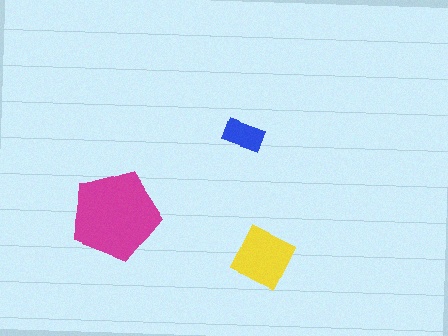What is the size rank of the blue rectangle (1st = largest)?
3rd.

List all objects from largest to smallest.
The magenta pentagon, the yellow diamond, the blue rectangle.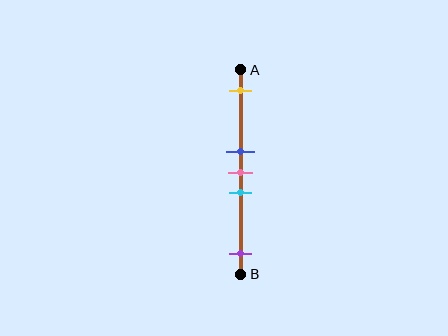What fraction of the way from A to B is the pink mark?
The pink mark is approximately 50% (0.5) of the way from A to B.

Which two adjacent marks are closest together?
The blue and pink marks are the closest adjacent pair.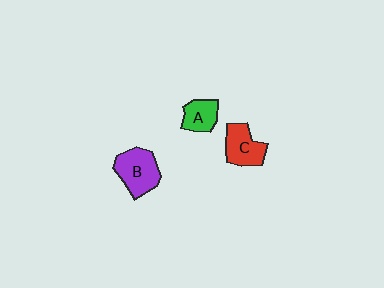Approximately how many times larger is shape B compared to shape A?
Approximately 1.6 times.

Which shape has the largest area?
Shape B (purple).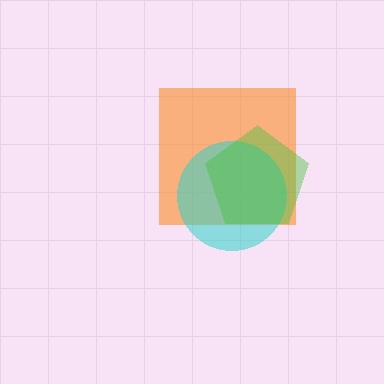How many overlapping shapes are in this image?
There are 3 overlapping shapes in the image.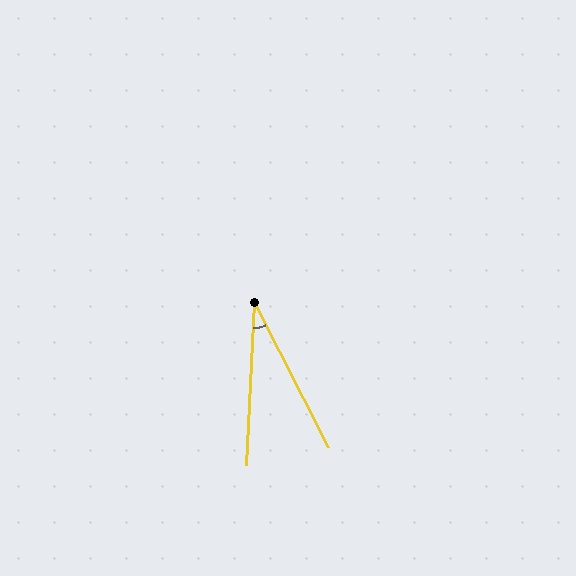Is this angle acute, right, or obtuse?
It is acute.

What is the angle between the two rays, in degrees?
Approximately 30 degrees.